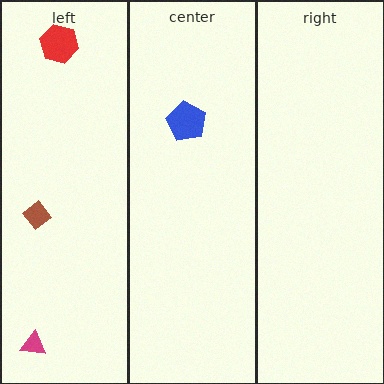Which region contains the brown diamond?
The left region.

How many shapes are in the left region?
3.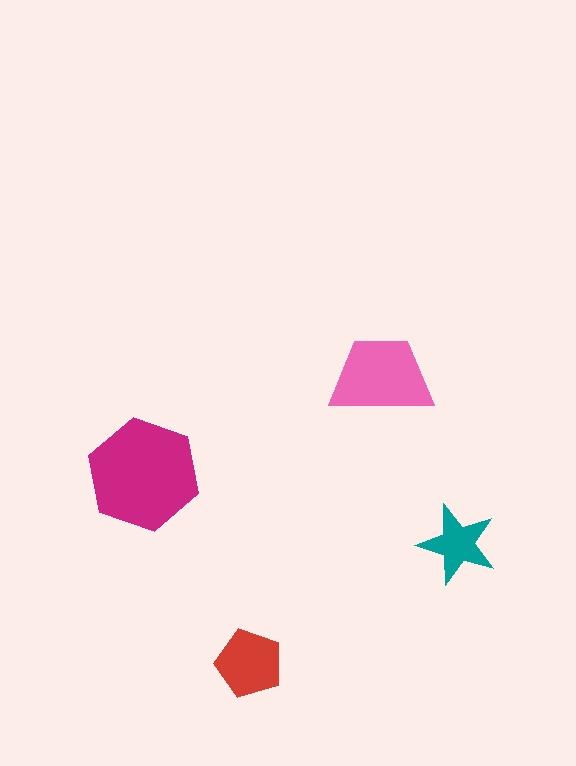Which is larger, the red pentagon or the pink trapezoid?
The pink trapezoid.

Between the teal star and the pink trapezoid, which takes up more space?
The pink trapezoid.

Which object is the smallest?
The teal star.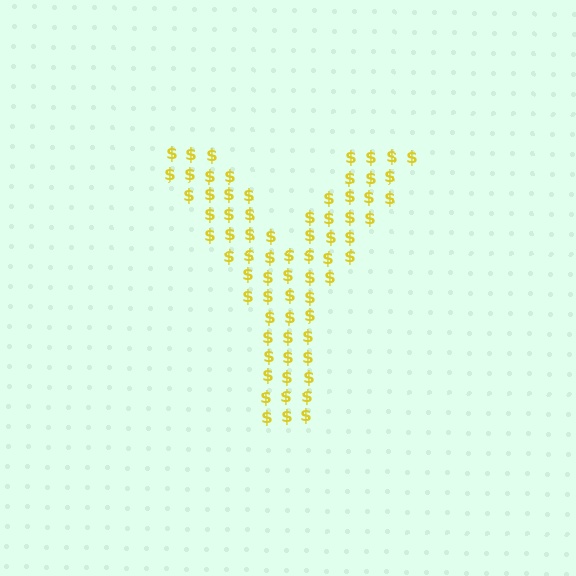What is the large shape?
The large shape is the letter Y.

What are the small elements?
The small elements are dollar signs.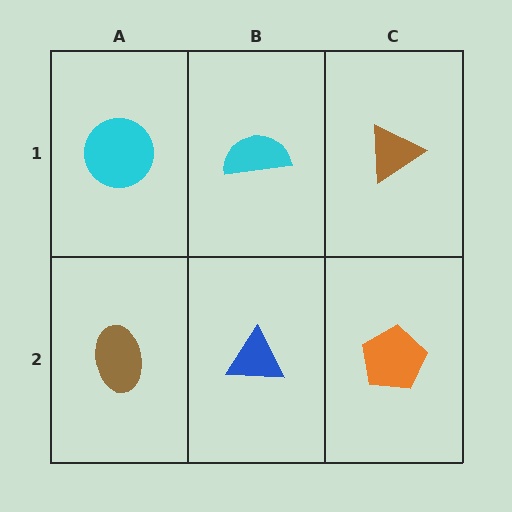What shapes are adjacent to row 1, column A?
A brown ellipse (row 2, column A), a cyan semicircle (row 1, column B).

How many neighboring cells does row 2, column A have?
2.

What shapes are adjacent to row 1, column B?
A blue triangle (row 2, column B), a cyan circle (row 1, column A), a brown triangle (row 1, column C).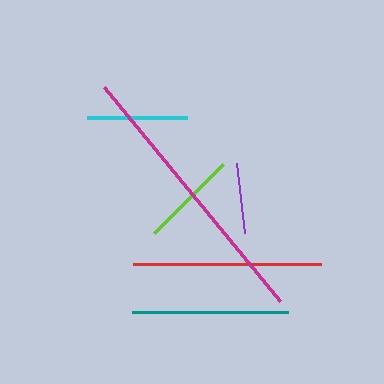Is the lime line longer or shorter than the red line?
The red line is longer than the lime line.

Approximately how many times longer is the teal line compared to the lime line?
The teal line is approximately 1.6 times the length of the lime line.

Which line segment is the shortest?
The purple line is the shortest at approximately 70 pixels.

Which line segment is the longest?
The magenta line is the longest at approximately 277 pixels.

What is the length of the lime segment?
The lime segment is approximately 97 pixels long.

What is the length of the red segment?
The red segment is approximately 188 pixels long.